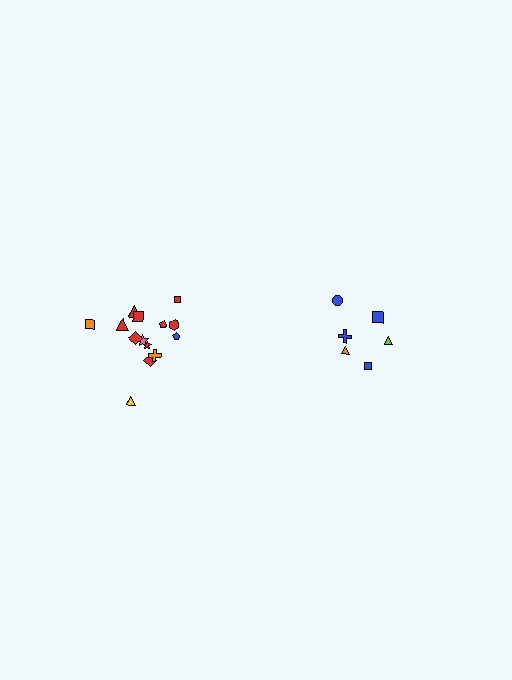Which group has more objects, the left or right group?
The left group.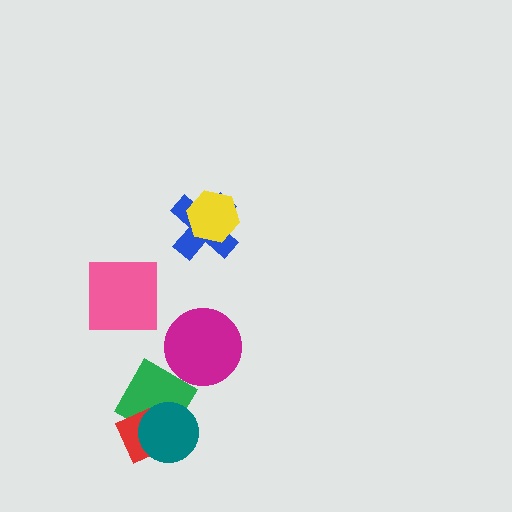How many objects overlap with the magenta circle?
0 objects overlap with the magenta circle.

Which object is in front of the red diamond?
The teal circle is in front of the red diamond.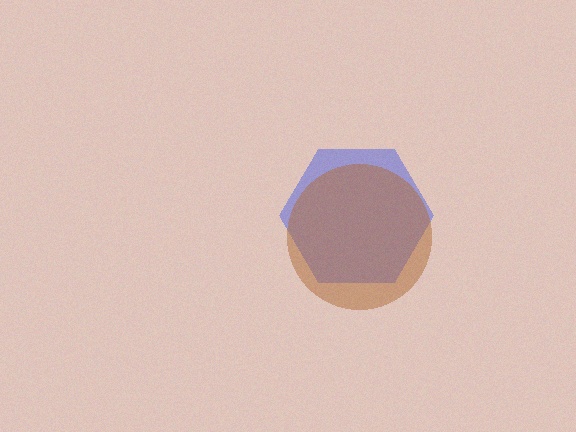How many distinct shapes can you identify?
There are 2 distinct shapes: a blue hexagon, a brown circle.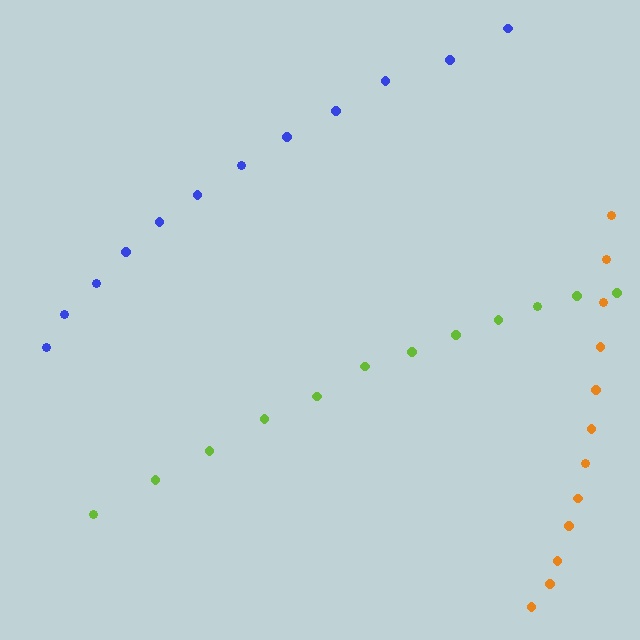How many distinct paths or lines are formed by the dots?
There are 3 distinct paths.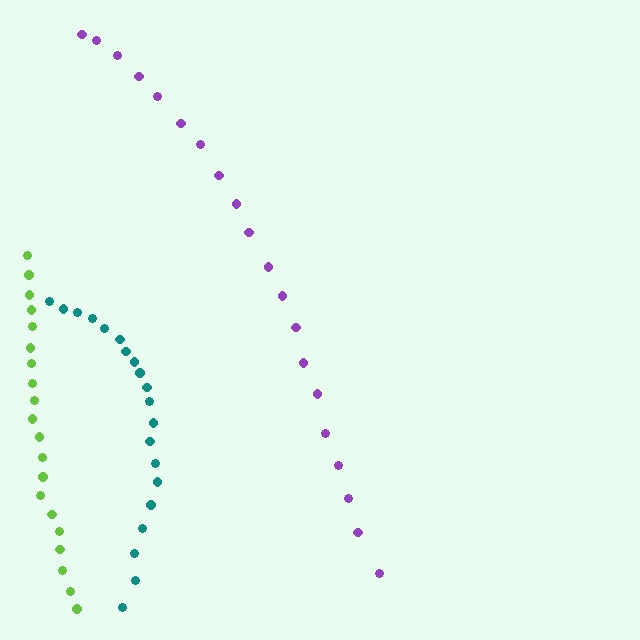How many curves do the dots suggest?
There are 3 distinct paths.